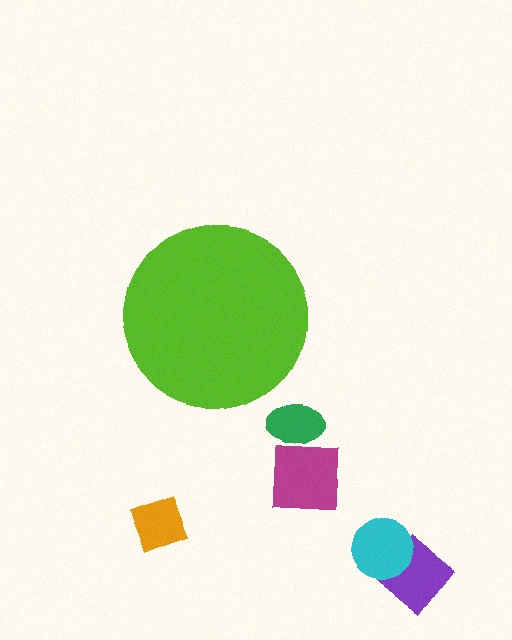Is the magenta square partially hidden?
No, the magenta square is fully visible.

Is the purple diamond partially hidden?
No, the purple diamond is fully visible.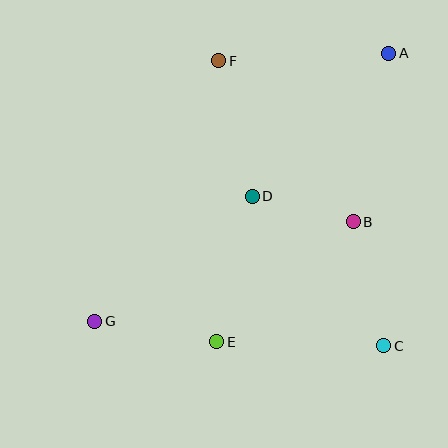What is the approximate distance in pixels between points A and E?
The distance between A and E is approximately 336 pixels.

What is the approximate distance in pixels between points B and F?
The distance between B and F is approximately 210 pixels.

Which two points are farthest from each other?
Points A and G are farthest from each other.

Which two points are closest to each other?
Points B and D are closest to each other.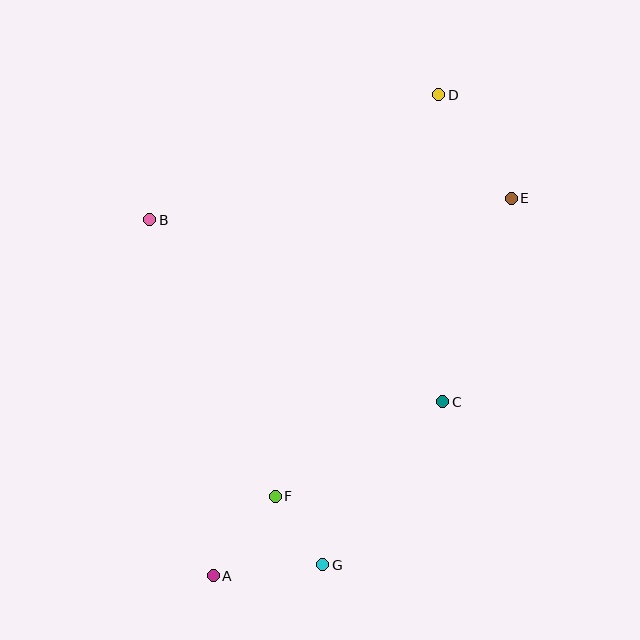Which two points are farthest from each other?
Points A and D are farthest from each other.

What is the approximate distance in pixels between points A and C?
The distance between A and C is approximately 288 pixels.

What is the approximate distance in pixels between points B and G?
The distance between B and G is approximately 386 pixels.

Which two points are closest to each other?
Points F and G are closest to each other.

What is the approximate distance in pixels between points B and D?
The distance between B and D is approximately 315 pixels.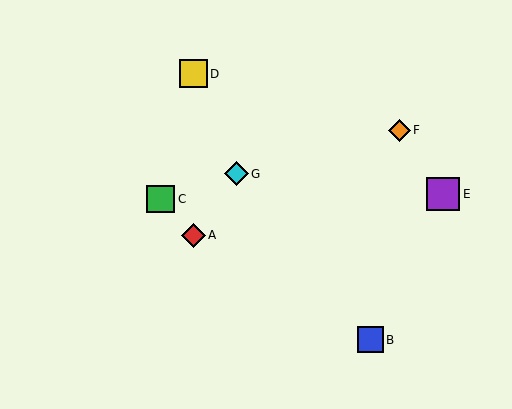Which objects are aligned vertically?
Objects A, D are aligned vertically.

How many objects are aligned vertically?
2 objects (A, D) are aligned vertically.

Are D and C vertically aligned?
No, D is at x≈193 and C is at x≈161.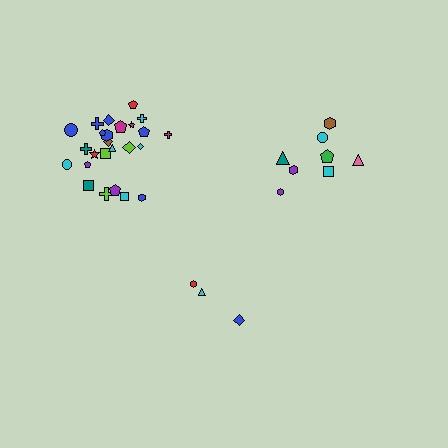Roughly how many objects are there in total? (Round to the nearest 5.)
Roughly 35 objects in total.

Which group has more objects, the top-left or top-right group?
The top-left group.